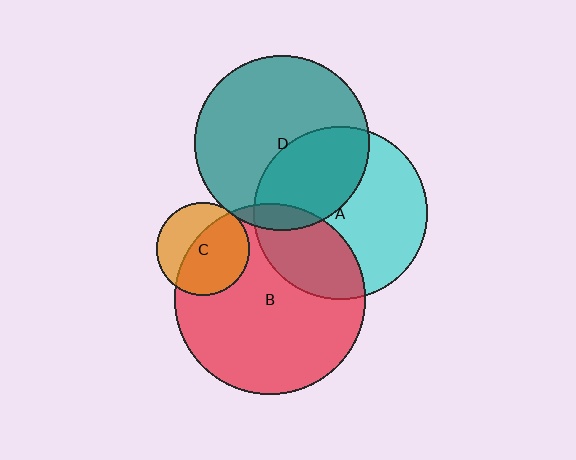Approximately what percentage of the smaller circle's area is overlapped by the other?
Approximately 60%.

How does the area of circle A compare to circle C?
Approximately 3.5 times.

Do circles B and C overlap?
Yes.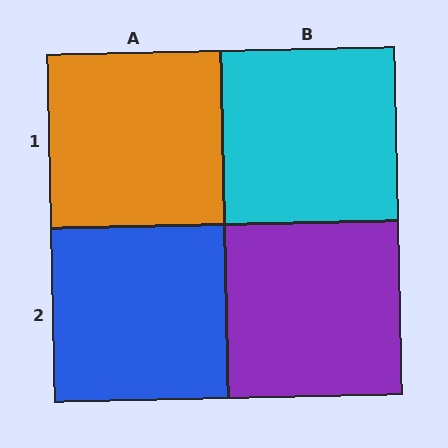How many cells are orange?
1 cell is orange.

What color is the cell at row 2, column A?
Blue.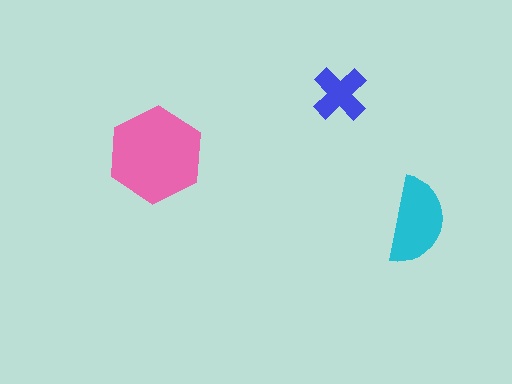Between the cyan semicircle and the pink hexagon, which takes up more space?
The pink hexagon.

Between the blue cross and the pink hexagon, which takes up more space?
The pink hexagon.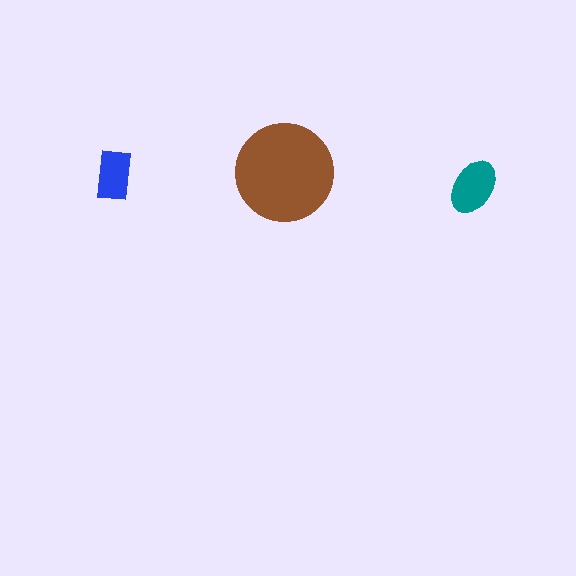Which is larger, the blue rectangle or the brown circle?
The brown circle.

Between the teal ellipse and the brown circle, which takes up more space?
The brown circle.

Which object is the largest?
The brown circle.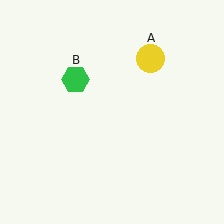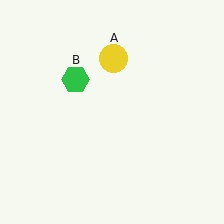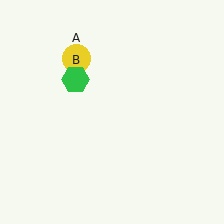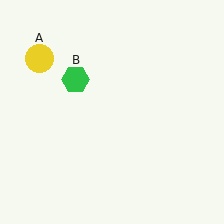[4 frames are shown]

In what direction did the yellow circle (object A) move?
The yellow circle (object A) moved left.